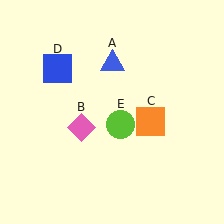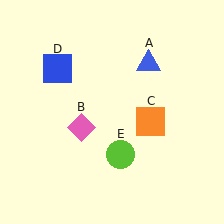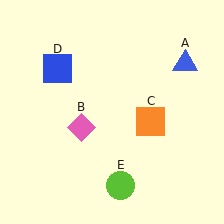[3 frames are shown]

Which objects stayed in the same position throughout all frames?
Pink diamond (object B) and orange square (object C) and blue square (object D) remained stationary.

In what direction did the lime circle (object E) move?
The lime circle (object E) moved down.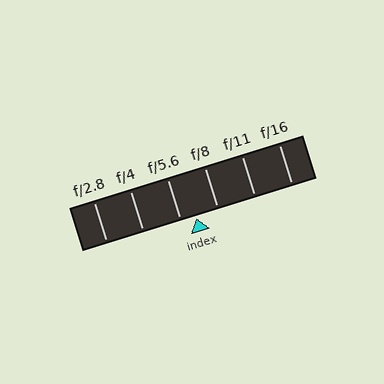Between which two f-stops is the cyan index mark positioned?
The index mark is between f/5.6 and f/8.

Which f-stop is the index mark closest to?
The index mark is closest to f/5.6.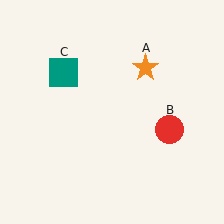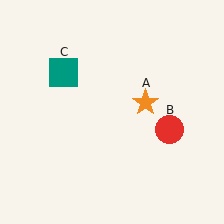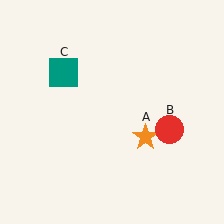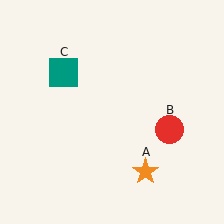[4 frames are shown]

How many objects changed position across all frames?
1 object changed position: orange star (object A).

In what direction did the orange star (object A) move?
The orange star (object A) moved down.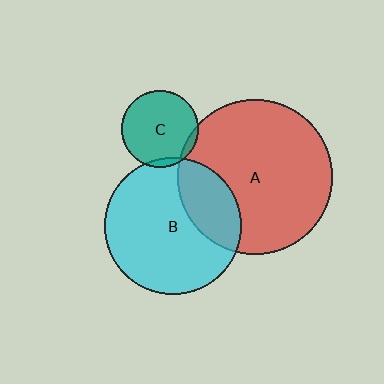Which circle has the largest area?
Circle A (red).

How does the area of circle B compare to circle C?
Approximately 3.1 times.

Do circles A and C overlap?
Yes.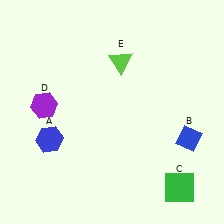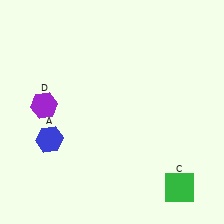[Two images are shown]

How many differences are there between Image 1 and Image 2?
There are 2 differences between the two images.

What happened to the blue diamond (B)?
The blue diamond (B) was removed in Image 2. It was in the bottom-right area of Image 1.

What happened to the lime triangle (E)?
The lime triangle (E) was removed in Image 2. It was in the top-right area of Image 1.